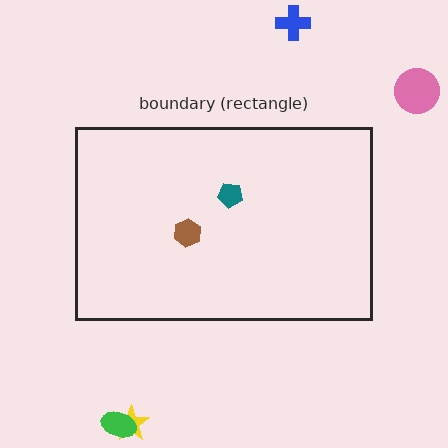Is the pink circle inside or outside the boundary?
Outside.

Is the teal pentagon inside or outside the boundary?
Inside.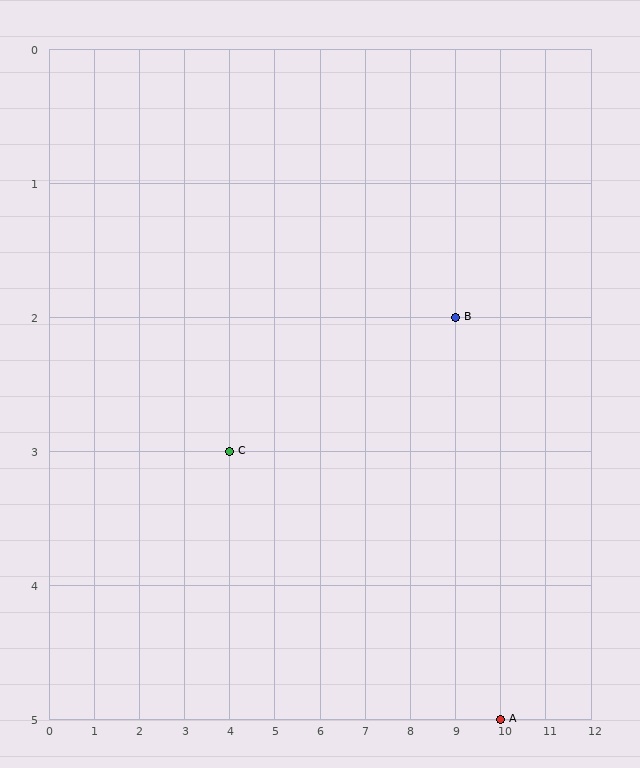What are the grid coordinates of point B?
Point B is at grid coordinates (9, 2).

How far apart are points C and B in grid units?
Points C and B are 5 columns and 1 row apart (about 5.1 grid units diagonally).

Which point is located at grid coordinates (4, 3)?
Point C is at (4, 3).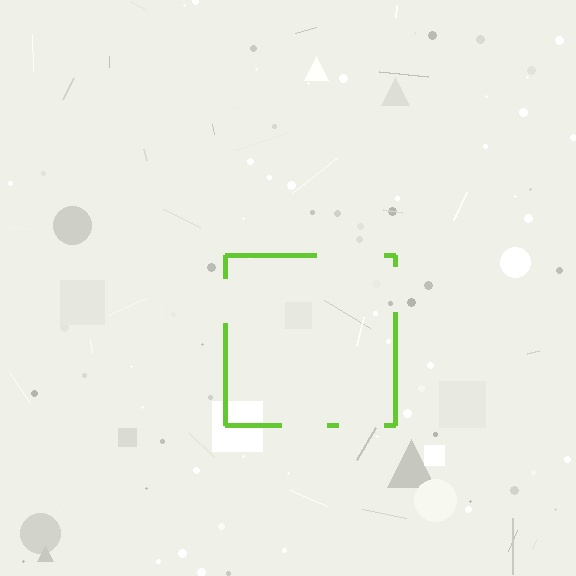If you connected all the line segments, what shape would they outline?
They would outline a square.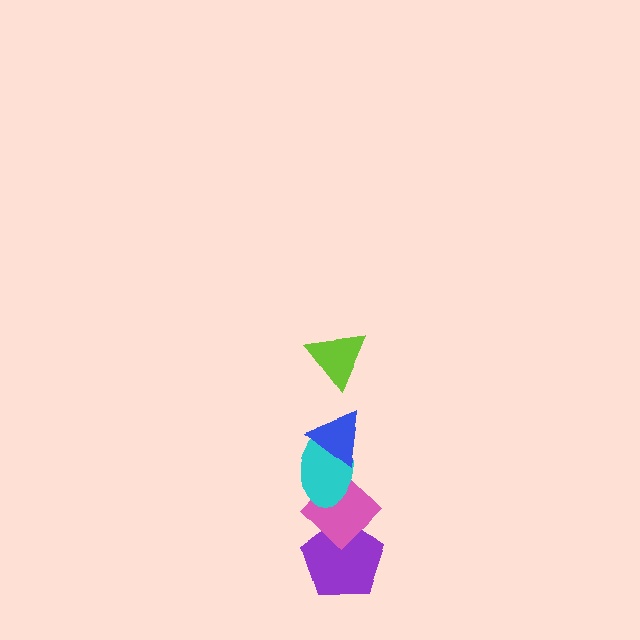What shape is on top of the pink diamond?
The cyan ellipse is on top of the pink diamond.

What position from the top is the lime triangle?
The lime triangle is 1st from the top.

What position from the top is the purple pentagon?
The purple pentagon is 5th from the top.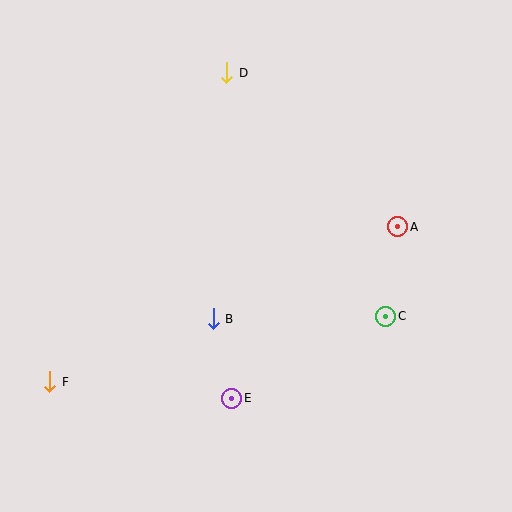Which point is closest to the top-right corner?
Point A is closest to the top-right corner.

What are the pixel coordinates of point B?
Point B is at (213, 319).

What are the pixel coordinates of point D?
Point D is at (227, 73).